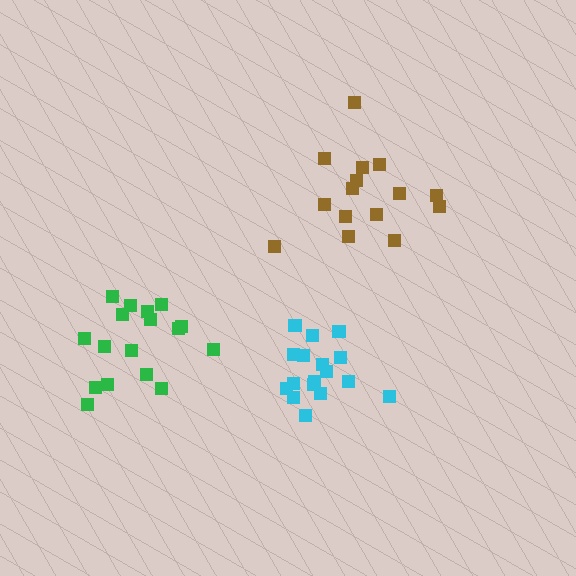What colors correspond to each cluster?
The clusters are colored: green, brown, cyan.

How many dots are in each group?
Group 1: 17 dots, Group 2: 15 dots, Group 3: 18 dots (50 total).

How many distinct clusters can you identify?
There are 3 distinct clusters.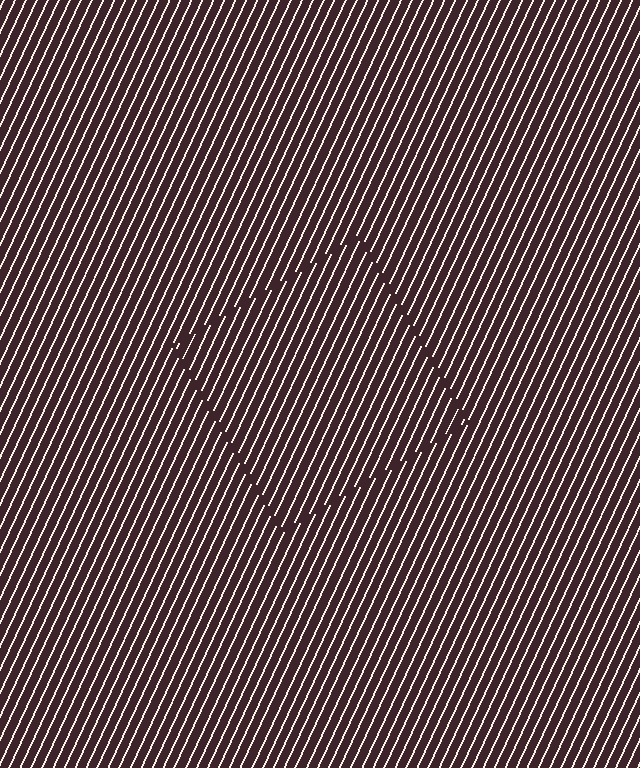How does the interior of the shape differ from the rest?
The interior of the shape contains the same grating, shifted by half a period — the contour is defined by the phase discontinuity where line-ends from the inner and outer gratings abut.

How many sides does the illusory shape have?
4 sides — the line-ends trace a square.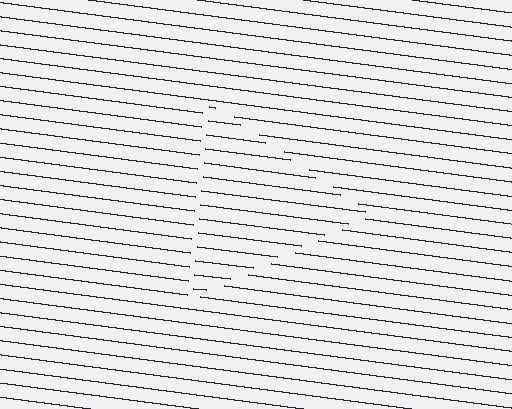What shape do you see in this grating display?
An illusory triangle. The interior of the shape contains the same grating, shifted by half a period — the contour is defined by the phase discontinuity where line-ends from the inner and outer gratings abut.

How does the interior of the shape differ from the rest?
The interior of the shape contains the same grating, shifted by half a period — the contour is defined by the phase discontinuity where line-ends from the inner and outer gratings abut.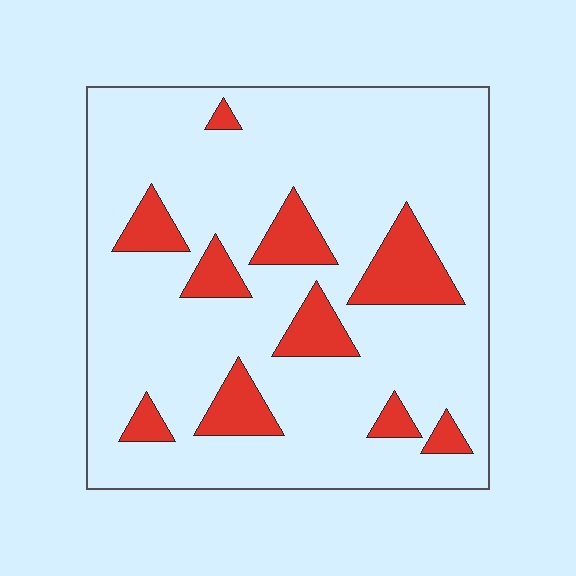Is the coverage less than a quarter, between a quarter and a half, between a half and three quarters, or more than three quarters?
Less than a quarter.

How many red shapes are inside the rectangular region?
10.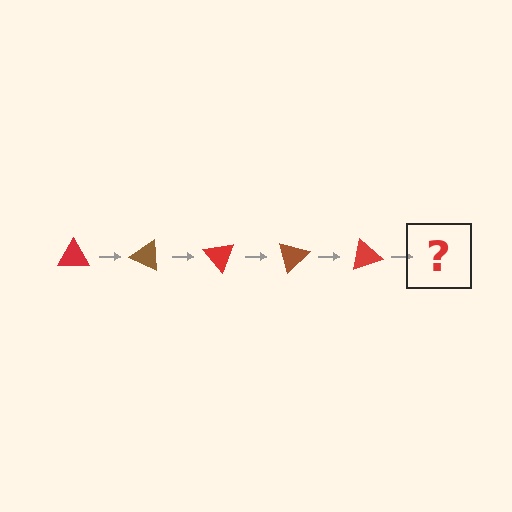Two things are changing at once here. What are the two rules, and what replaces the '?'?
The two rules are that it rotates 25 degrees each step and the color cycles through red and brown. The '?' should be a brown triangle, rotated 125 degrees from the start.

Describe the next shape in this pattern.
It should be a brown triangle, rotated 125 degrees from the start.